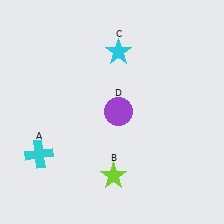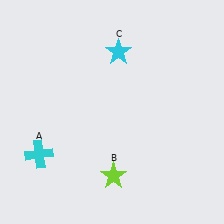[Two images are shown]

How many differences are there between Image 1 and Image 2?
There is 1 difference between the two images.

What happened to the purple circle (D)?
The purple circle (D) was removed in Image 2. It was in the top-right area of Image 1.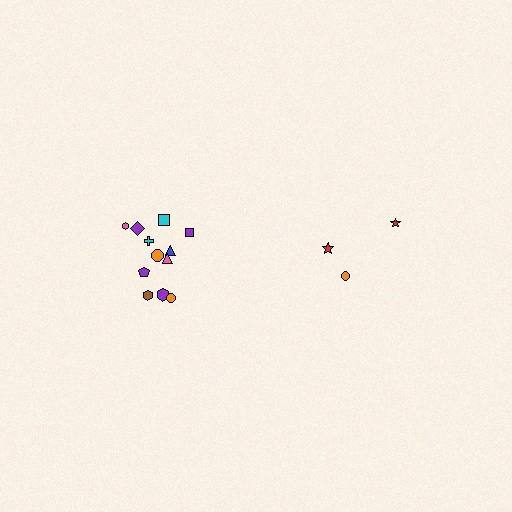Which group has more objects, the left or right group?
The left group.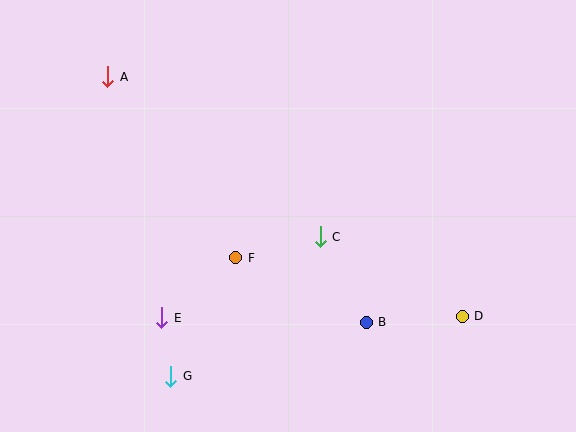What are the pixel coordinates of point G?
Point G is at (171, 376).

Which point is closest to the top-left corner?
Point A is closest to the top-left corner.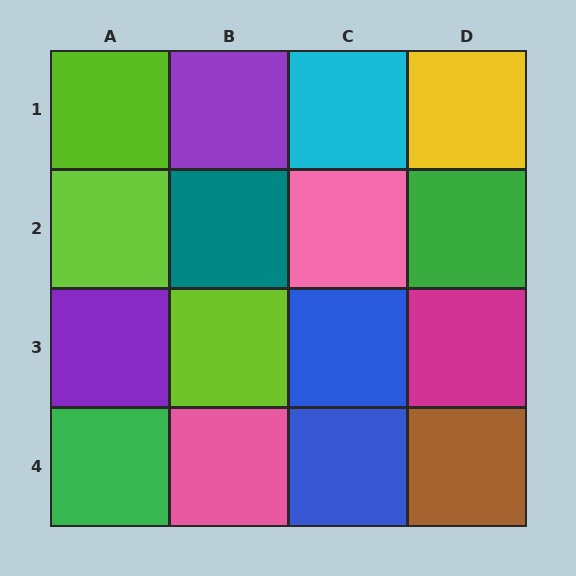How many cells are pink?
2 cells are pink.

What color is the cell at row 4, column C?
Blue.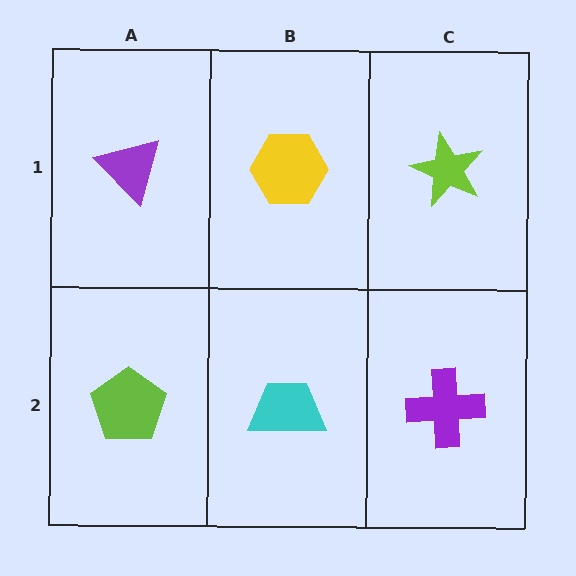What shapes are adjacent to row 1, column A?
A lime pentagon (row 2, column A), a yellow hexagon (row 1, column B).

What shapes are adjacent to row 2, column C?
A lime star (row 1, column C), a cyan trapezoid (row 2, column B).